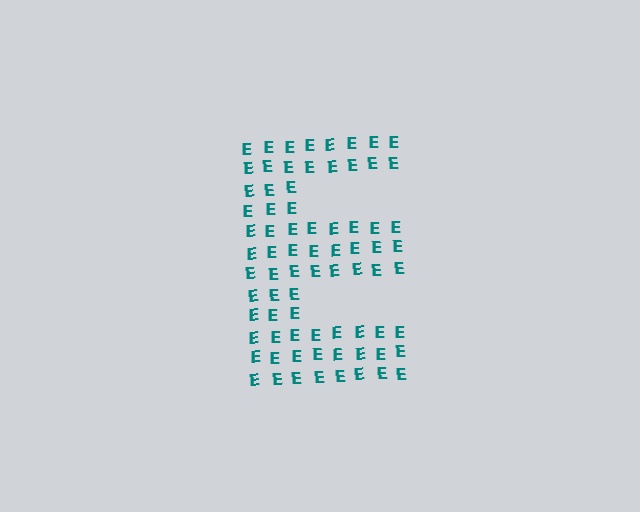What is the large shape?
The large shape is the letter E.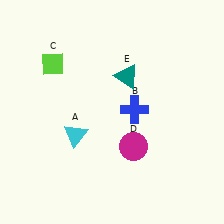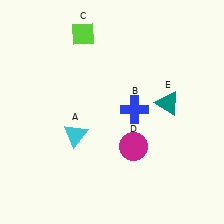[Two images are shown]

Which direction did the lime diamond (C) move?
The lime diamond (C) moved right.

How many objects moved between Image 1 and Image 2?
2 objects moved between the two images.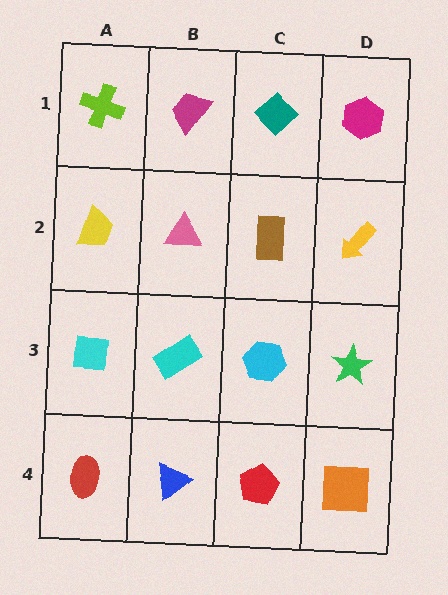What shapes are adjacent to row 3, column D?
A yellow arrow (row 2, column D), an orange square (row 4, column D), a cyan hexagon (row 3, column C).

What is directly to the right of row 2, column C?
A yellow arrow.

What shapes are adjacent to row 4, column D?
A green star (row 3, column D), a red pentagon (row 4, column C).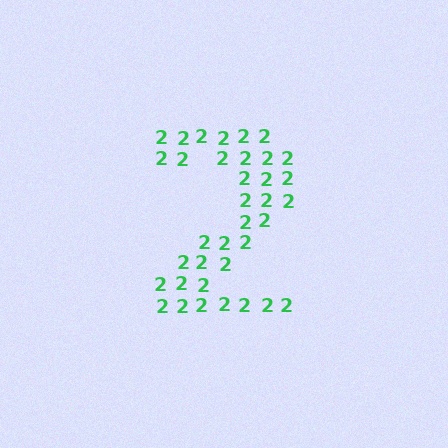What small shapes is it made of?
It is made of small digit 2's.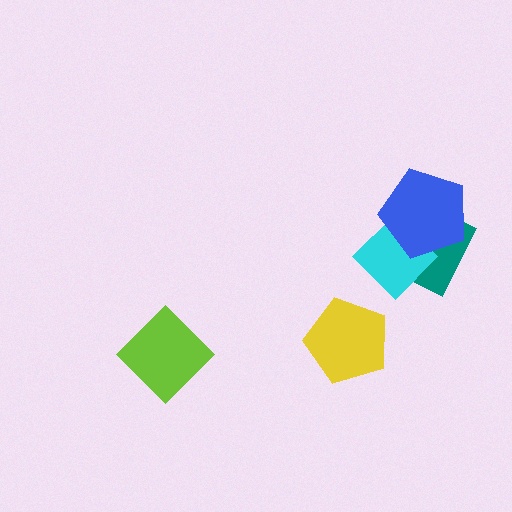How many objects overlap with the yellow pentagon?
0 objects overlap with the yellow pentagon.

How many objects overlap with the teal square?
2 objects overlap with the teal square.